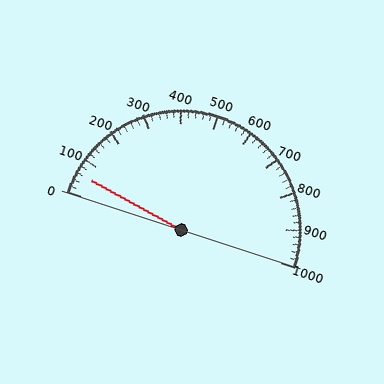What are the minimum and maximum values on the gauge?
The gauge ranges from 0 to 1000.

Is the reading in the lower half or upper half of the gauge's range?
The reading is in the lower half of the range (0 to 1000).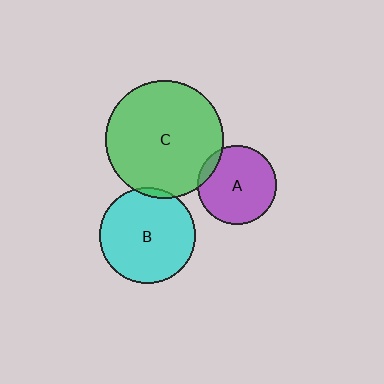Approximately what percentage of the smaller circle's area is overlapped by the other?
Approximately 5%.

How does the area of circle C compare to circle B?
Approximately 1.5 times.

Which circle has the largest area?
Circle C (green).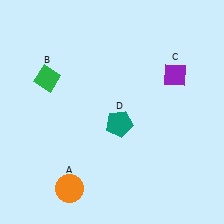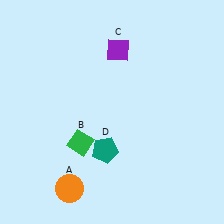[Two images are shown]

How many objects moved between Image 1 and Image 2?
3 objects moved between the two images.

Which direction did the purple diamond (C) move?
The purple diamond (C) moved left.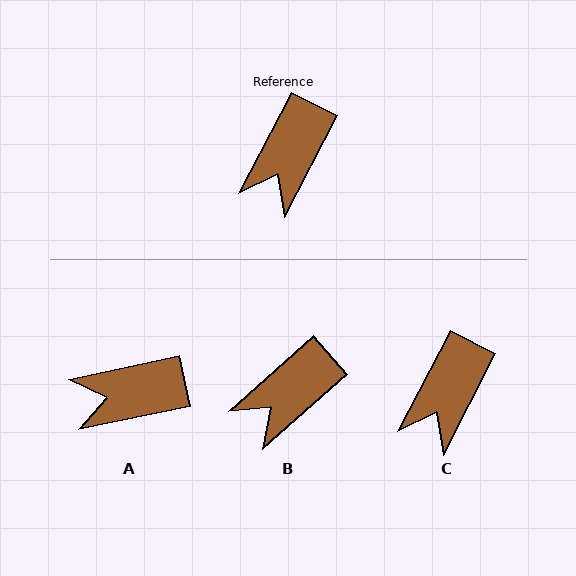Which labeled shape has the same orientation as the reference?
C.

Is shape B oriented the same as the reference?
No, it is off by about 21 degrees.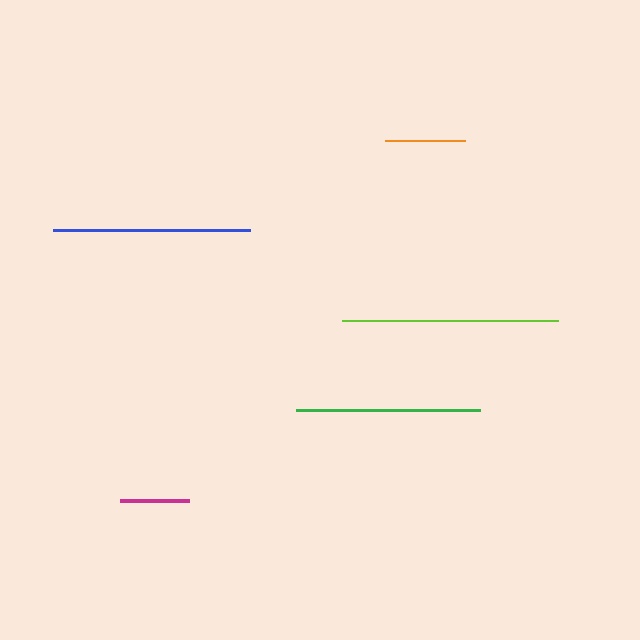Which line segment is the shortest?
The magenta line is the shortest at approximately 69 pixels.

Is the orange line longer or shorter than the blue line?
The blue line is longer than the orange line.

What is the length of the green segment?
The green segment is approximately 184 pixels long.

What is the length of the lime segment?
The lime segment is approximately 216 pixels long.